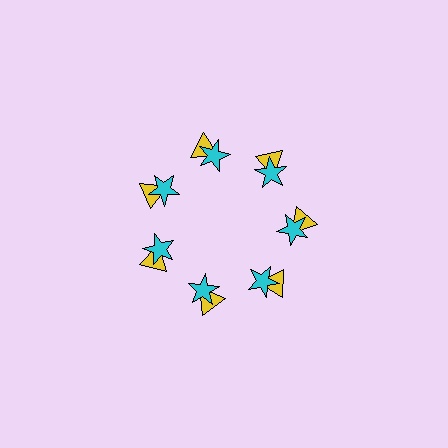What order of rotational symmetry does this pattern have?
This pattern has 7-fold rotational symmetry.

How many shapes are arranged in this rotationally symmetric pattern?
There are 14 shapes, arranged in 7 groups of 2.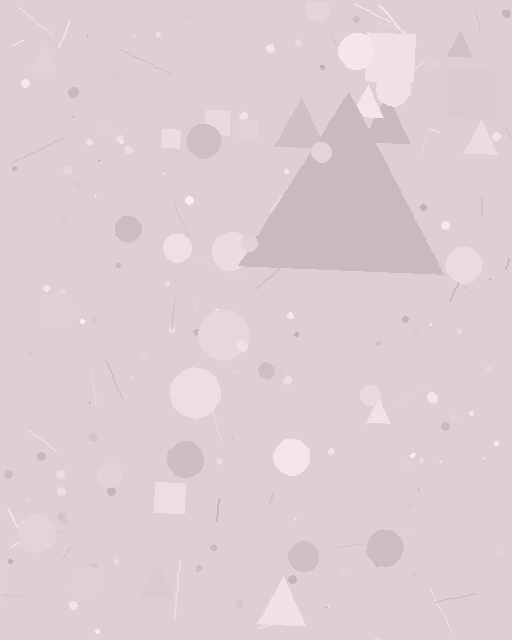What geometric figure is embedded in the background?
A triangle is embedded in the background.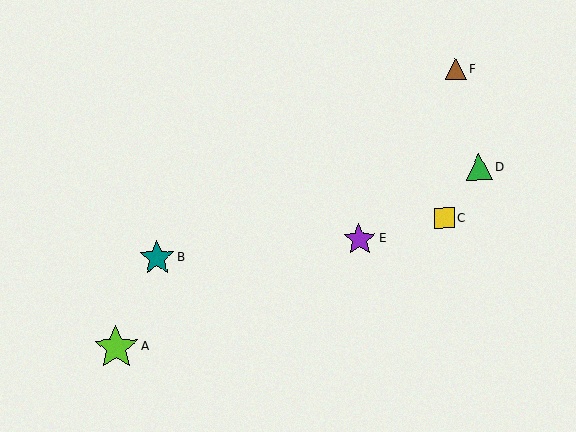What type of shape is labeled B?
Shape B is a teal star.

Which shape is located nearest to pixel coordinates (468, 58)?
The brown triangle (labeled F) at (455, 69) is nearest to that location.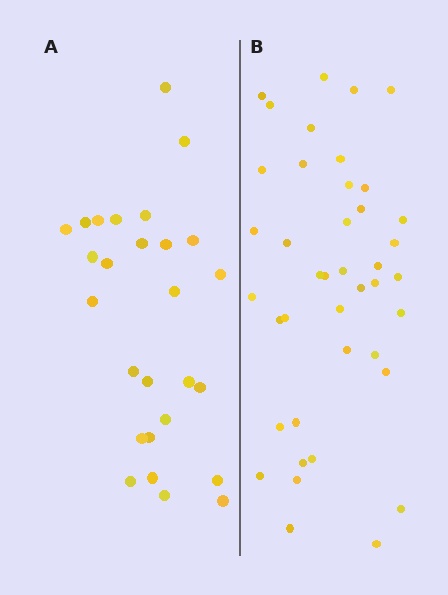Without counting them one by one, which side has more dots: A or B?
Region B (the right region) has more dots.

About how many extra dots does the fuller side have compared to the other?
Region B has approximately 15 more dots than region A.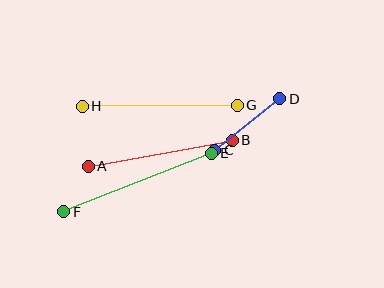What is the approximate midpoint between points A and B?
The midpoint is at approximately (160, 153) pixels.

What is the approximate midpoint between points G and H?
The midpoint is at approximately (160, 106) pixels.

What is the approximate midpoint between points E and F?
The midpoint is at approximately (138, 182) pixels.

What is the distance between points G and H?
The distance is approximately 155 pixels.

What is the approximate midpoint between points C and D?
The midpoint is at approximately (247, 124) pixels.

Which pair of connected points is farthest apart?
Points E and F are farthest apart.